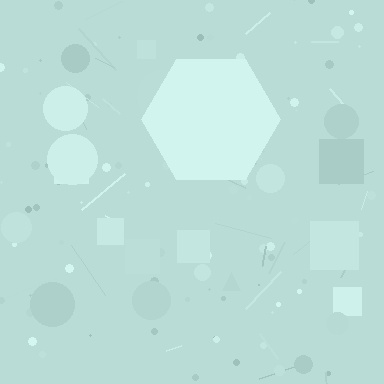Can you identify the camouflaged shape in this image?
The camouflaged shape is a hexagon.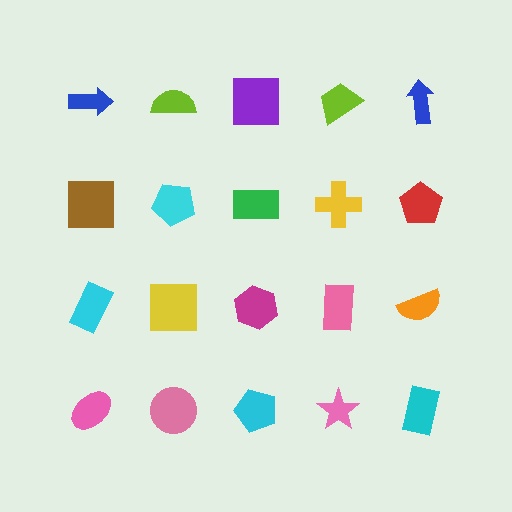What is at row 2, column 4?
A yellow cross.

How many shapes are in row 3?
5 shapes.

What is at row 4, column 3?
A cyan pentagon.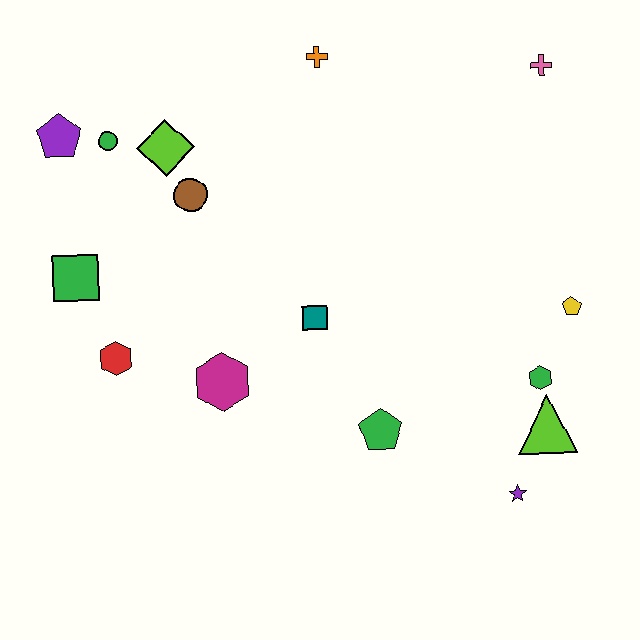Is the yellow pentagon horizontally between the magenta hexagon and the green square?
No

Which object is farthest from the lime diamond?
The purple star is farthest from the lime diamond.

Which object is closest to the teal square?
The magenta hexagon is closest to the teal square.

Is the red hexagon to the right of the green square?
Yes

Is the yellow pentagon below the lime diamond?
Yes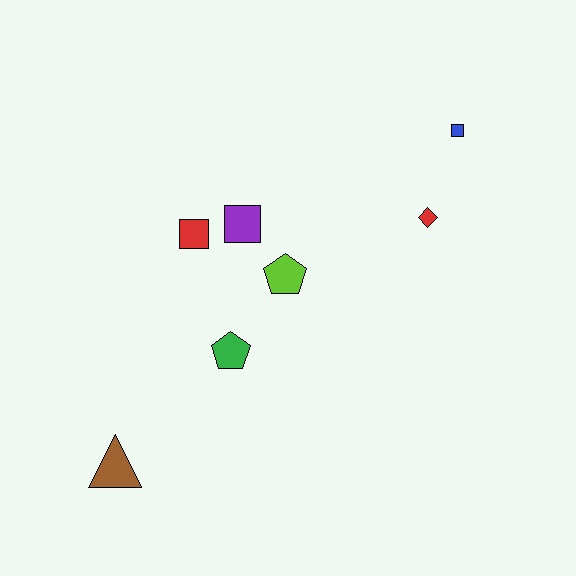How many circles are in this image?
There are no circles.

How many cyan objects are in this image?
There are no cyan objects.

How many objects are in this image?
There are 7 objects.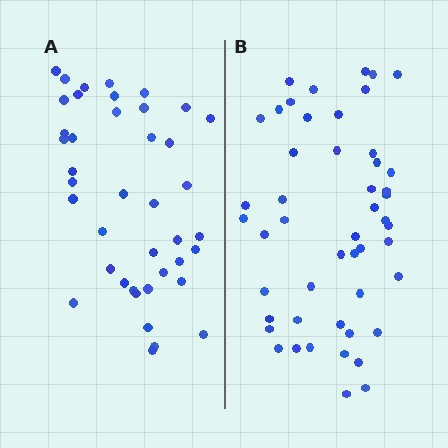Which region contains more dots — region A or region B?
Region B (the right region) has more dots.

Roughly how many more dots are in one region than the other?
Region B has roughly 8 or so more dots than region A.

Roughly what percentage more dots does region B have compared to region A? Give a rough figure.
About 20% more.